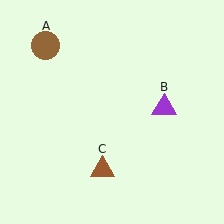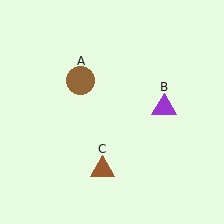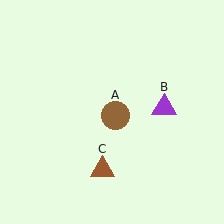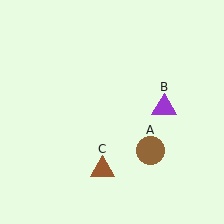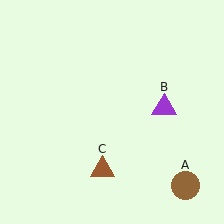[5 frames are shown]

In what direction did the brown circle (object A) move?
The brown circle (object A) moved down and to the right.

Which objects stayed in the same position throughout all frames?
Purple triangle (object B) and brown triangle (object C) remained stationary.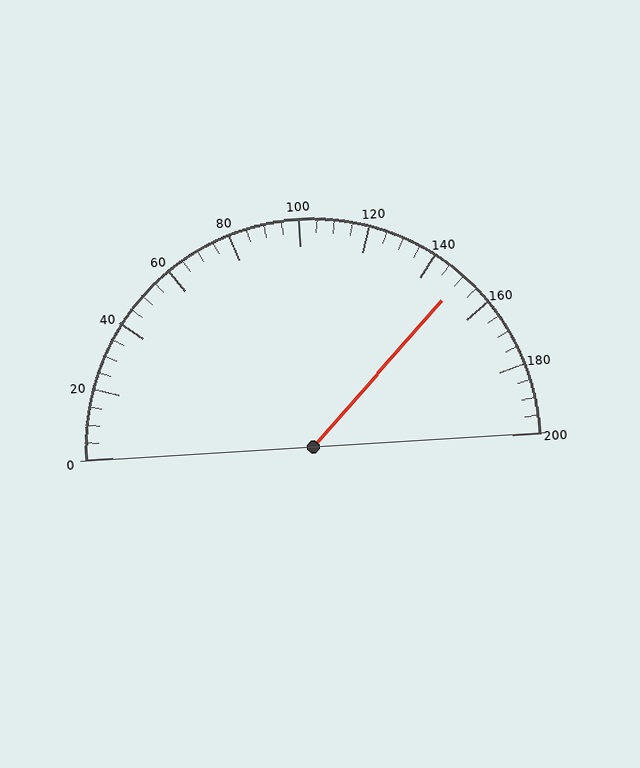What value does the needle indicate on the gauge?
The needle indicates approximately 150.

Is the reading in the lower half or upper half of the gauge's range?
The reading is in the upper half of the range (0 to 200).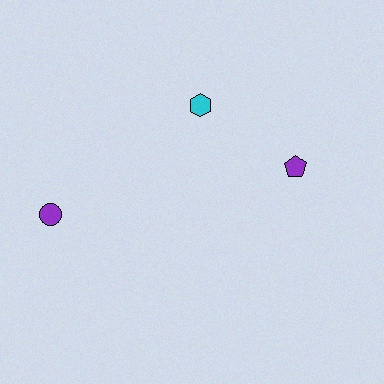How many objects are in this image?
There are 3 objects.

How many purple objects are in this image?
There are 2 purple objects.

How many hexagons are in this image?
There is 1 hexagon.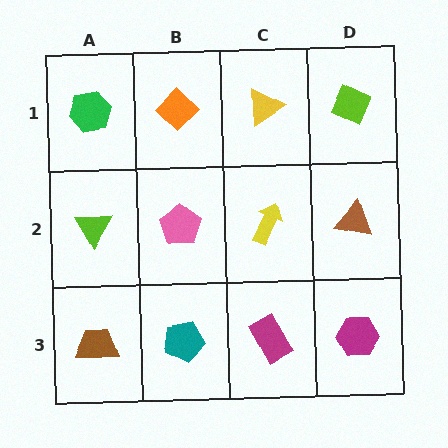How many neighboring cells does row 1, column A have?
2.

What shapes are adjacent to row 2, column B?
An orange diamond (row 1, column B), a teal pentagon (row 3, column B), a lime triangle (row 2, column A), a yellow arrow (row 2, column C).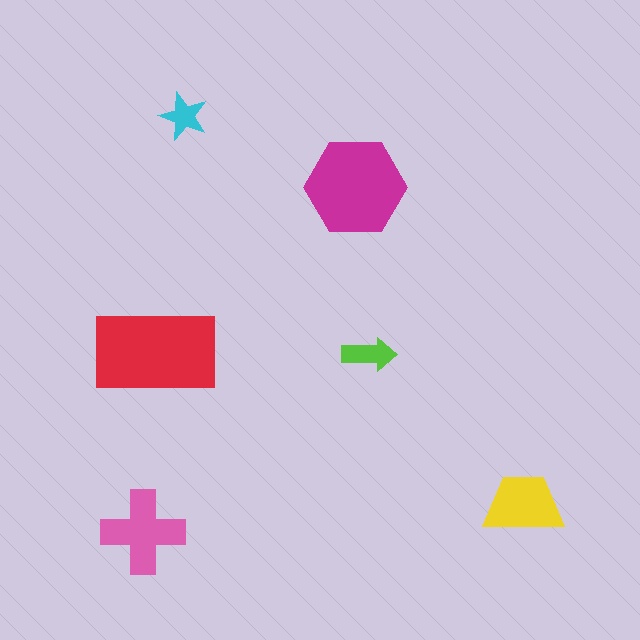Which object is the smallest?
The cyan star.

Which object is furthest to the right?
The yellow trapezoid is rightmost.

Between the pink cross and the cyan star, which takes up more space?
The pink cross.